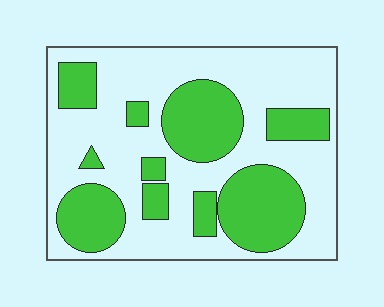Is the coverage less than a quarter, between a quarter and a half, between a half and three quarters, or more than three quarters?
Between a quarter and a half.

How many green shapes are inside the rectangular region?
10.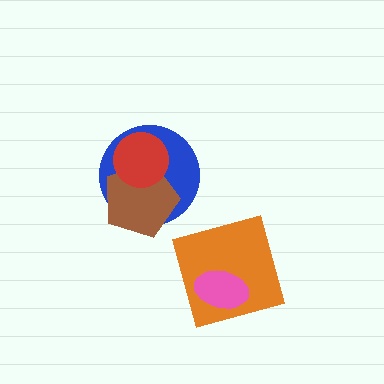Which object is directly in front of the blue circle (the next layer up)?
The brown pentagon is directly in front of the blue circle.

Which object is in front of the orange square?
The pink ellipse is in front of the orange square.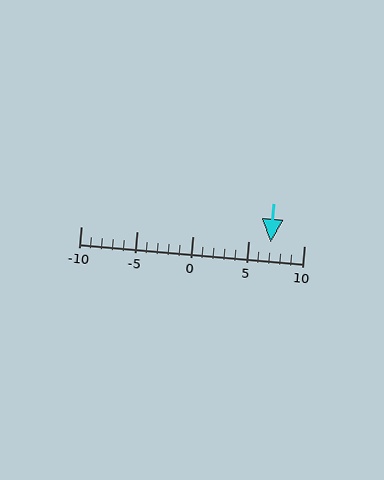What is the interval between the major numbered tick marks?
The major tick marks are spaced 5 units apart.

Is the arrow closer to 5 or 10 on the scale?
The arrow is closer to 5.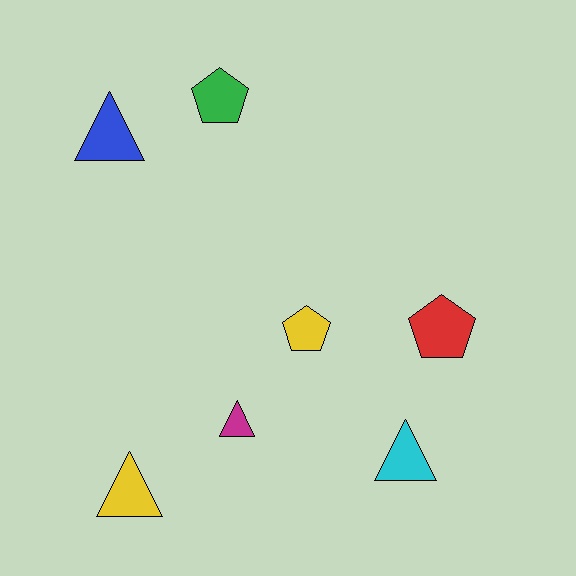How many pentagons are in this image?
There are 3 pentagons.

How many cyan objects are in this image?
There is 1 cyan object.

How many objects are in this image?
There are 7 objects.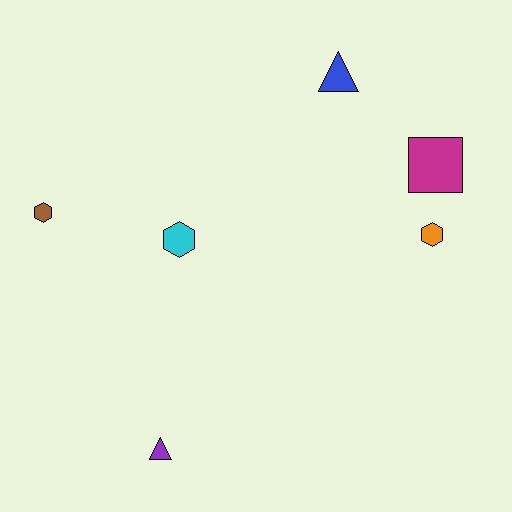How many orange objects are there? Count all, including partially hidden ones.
There is 1 orange object.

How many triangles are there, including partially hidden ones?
There are 2 triangles.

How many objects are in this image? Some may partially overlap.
There are 6 objects.